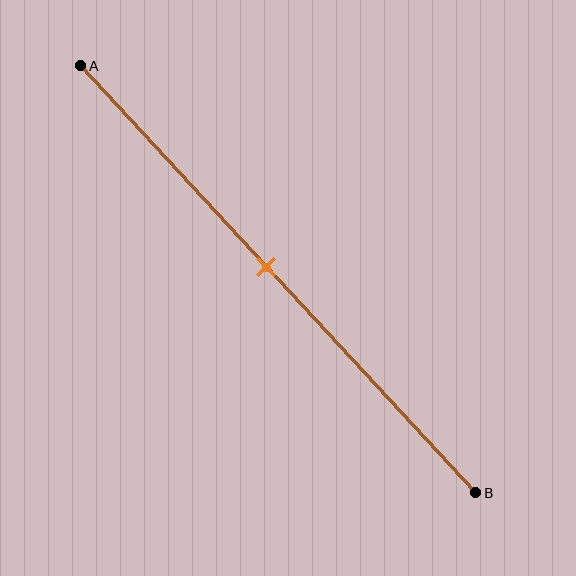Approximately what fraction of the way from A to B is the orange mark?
The orange mark is approximately 45% of the way from A to B.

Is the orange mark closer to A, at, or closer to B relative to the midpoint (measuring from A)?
The orange mark is approximately at the midpoint of segment AB.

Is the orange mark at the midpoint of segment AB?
Yes, the mark is approximately at the midpoint.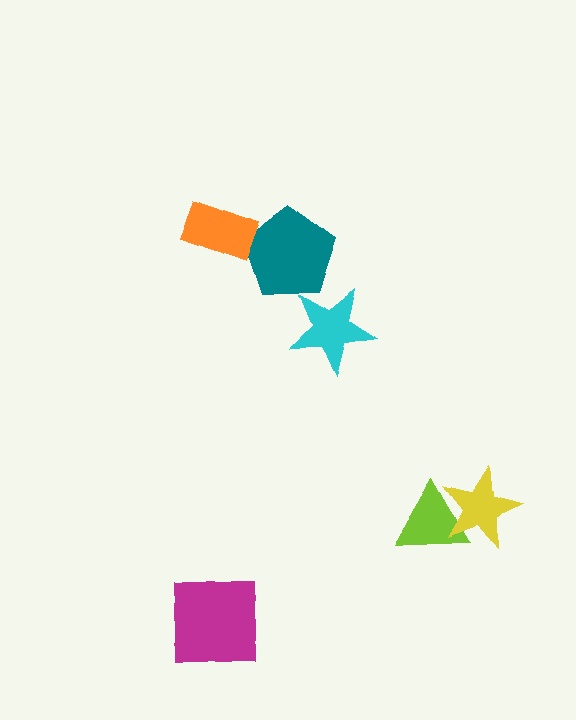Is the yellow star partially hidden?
No, no other shape covers it.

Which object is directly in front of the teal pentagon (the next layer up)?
The cyan star is directly in front of the teal pentagon.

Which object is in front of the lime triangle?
The yellow star is in front of the lime triangle.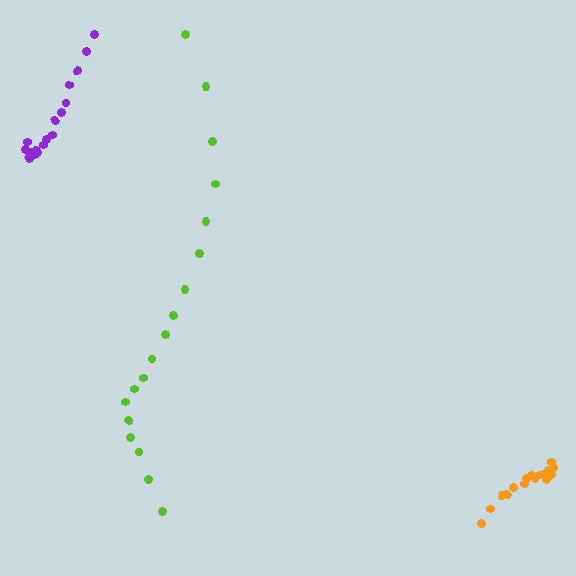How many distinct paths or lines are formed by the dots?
There are 3 distinct paths.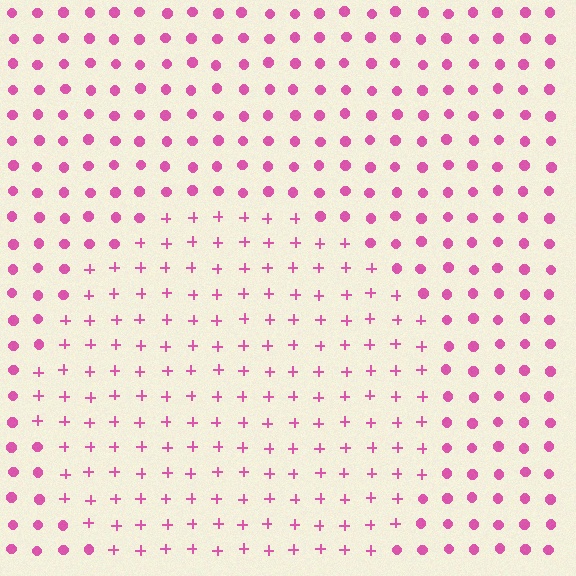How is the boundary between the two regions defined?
The boundary is defined by a change in element shape: plus signs inside vs. circles outside. All elements share the same color and spacing.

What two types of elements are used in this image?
The image uses plus signs inside the circle region and circles outside it.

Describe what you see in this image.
The image is filled with small pink elements arranged in a uniform grid. A circle-shaped region contains plus signs, while the surrounding area contains circles. The boundary is defined purely by the change in element shape.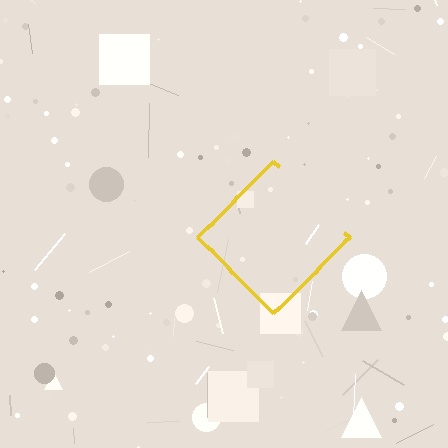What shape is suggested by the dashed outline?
The dashed outline suggests a diamond.